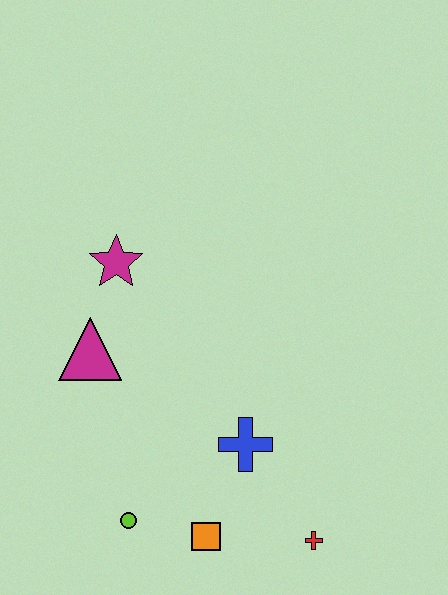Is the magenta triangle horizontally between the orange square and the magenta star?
No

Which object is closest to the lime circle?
The orange square is closest to the lime circle.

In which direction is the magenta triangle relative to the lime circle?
The magenta triangle is above the lime circle.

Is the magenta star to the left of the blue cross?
Yes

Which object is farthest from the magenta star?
The red cross is farthest from the magenta star.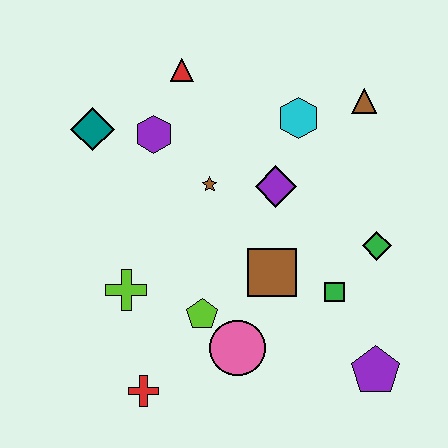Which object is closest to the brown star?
The purple diamond is closest to the brown star.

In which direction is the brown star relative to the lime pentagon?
The brown star is above the lime pentagon.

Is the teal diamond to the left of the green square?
Yes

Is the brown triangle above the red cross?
Yes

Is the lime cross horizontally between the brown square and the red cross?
No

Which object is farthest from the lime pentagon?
The brown triangle is farthest from the lime pentagon.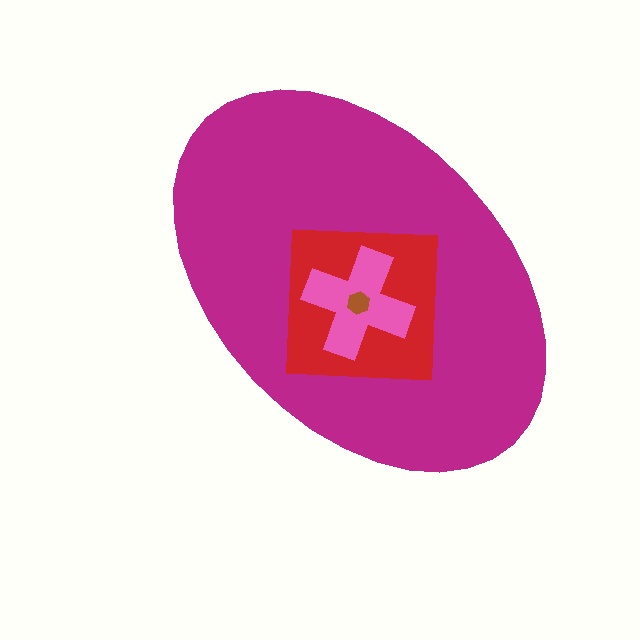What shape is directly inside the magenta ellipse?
The red square.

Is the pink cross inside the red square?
Yes.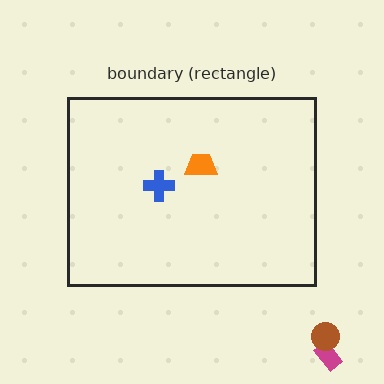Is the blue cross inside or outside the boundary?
Inside.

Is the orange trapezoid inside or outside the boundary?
Inside.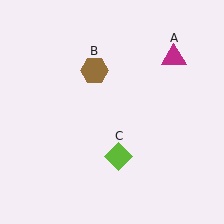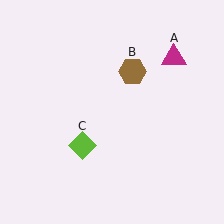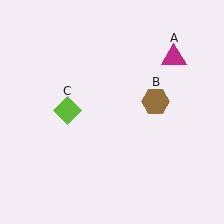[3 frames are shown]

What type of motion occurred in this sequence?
The brown hexagon (object B), lime diamond (object C) rotated clockwise around the center of the scene.